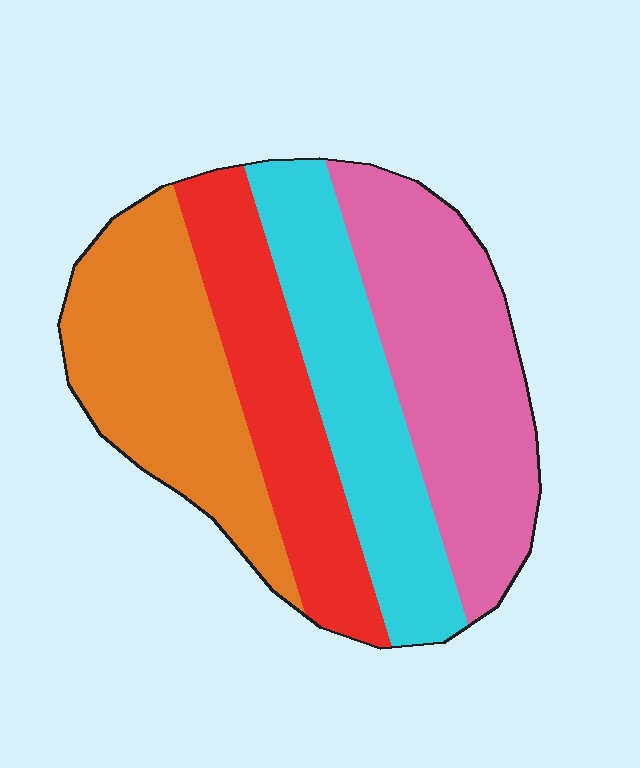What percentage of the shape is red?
Red covers roughly 20% of the shape.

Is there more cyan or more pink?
Pink.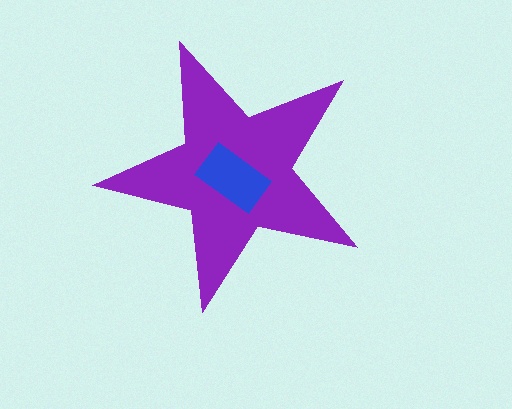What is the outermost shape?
The purple star.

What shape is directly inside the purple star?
The blue rectangle.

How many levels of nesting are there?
2.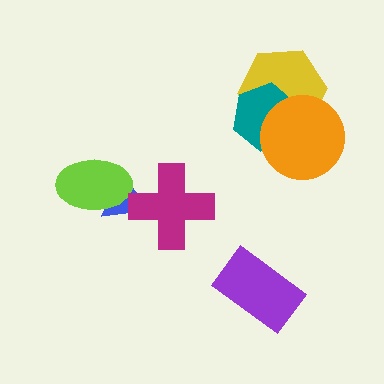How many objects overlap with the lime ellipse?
1 object overlaps with the lime ellipse.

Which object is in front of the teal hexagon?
The orange circle is in front of the teal hexagon.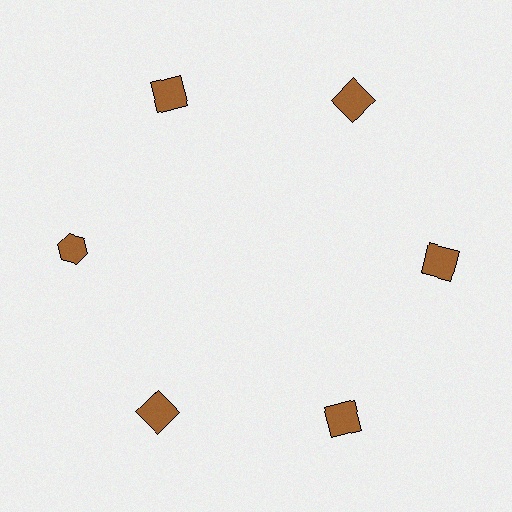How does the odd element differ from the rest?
It has a different shape: hexagon instead of square.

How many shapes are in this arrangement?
There are 6 shapes arranged in a ring pattern.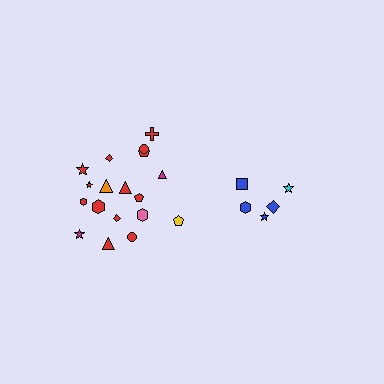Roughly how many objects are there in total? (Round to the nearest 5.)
Roughly 25 objects in total.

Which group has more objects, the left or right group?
The left group.